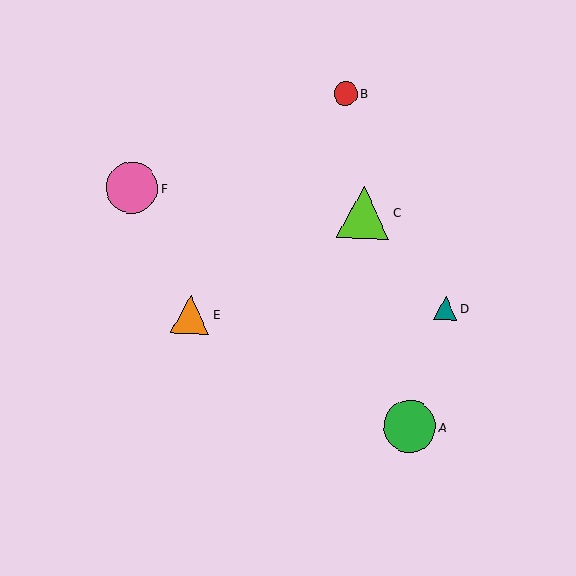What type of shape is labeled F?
Shape F is a pink circle.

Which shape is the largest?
The lime triangle (labeled C) is the largest.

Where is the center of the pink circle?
The center of the pink circle is at (132, 188).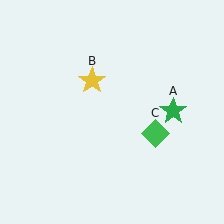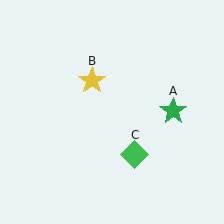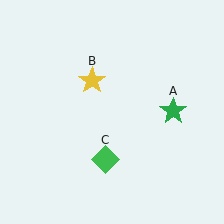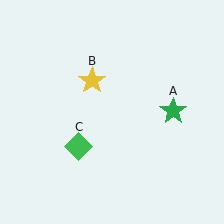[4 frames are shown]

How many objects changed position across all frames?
1 object changed position: green diamond (object C).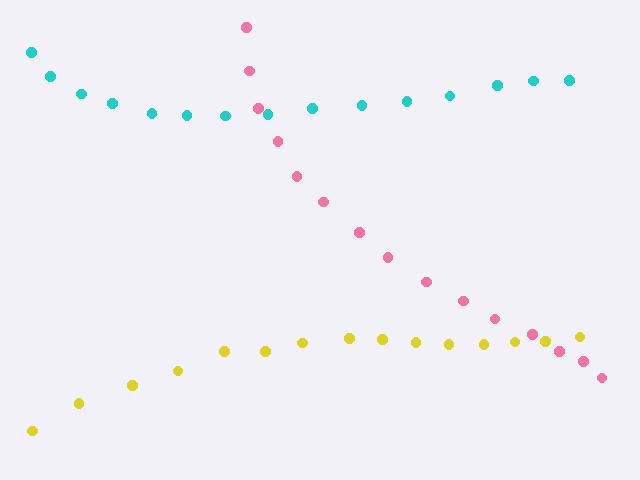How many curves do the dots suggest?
There are 3 distinct paths.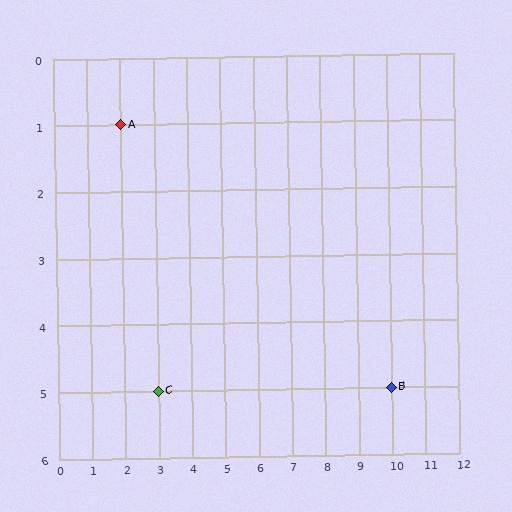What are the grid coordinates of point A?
Point A is at grid coordinates (2, 1).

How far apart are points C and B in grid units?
Points C and B are 7 columns apart.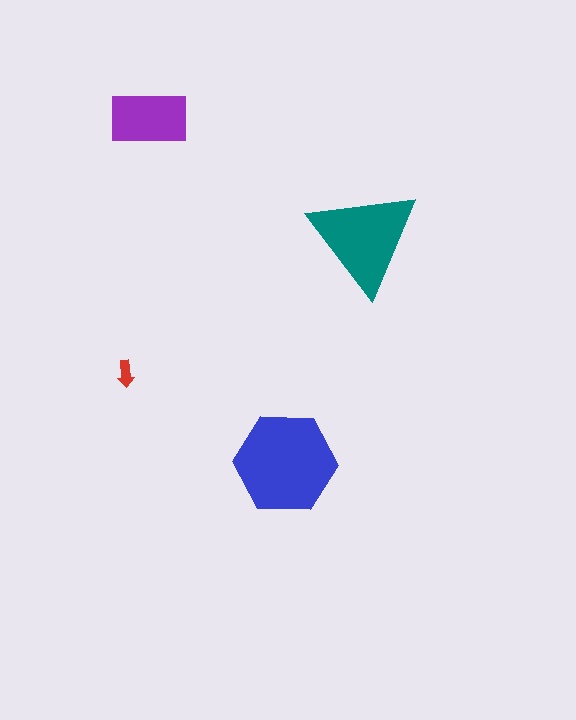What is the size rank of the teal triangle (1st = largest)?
2nd.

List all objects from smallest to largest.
The red arrow, the purple rectangle, the teal triangle, the blue hexagon.